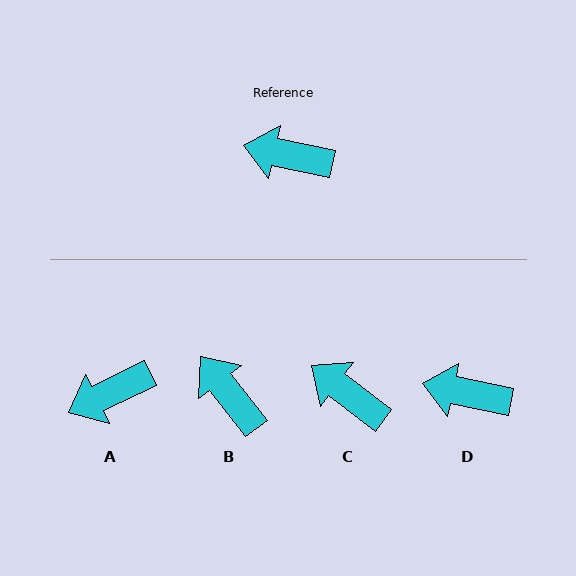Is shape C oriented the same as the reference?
No, it is off by about 25 degrees.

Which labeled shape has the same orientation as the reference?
D.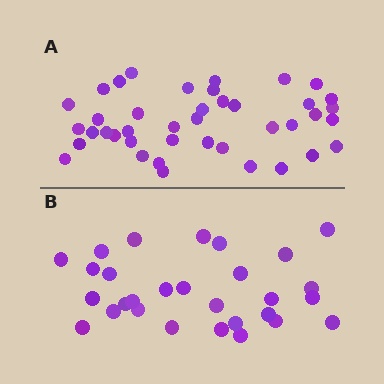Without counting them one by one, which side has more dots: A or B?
Region A (the top region) has more dots.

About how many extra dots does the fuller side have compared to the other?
Region A has roughly 12 or so more dots than region B.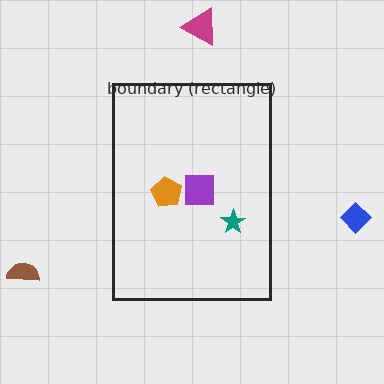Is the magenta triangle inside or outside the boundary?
Outside.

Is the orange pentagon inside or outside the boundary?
Inside.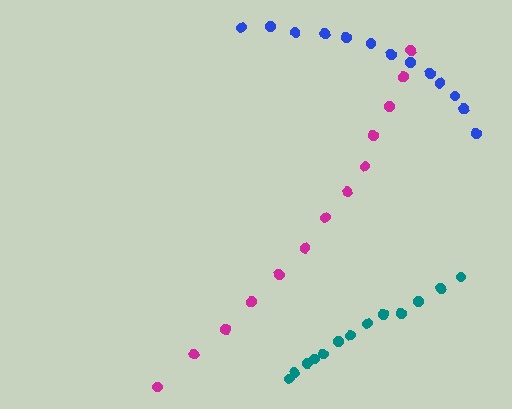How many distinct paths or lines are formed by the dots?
There are 3 distinct paths.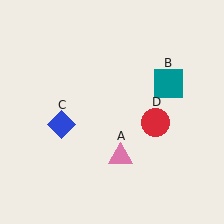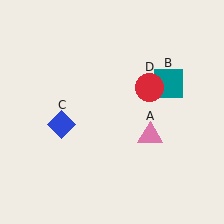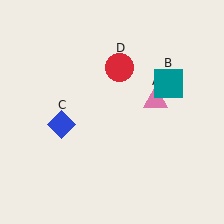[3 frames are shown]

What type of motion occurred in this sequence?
The pink triangle (object A), red circle (object D) rotated counterclockwise around the center of the scene.